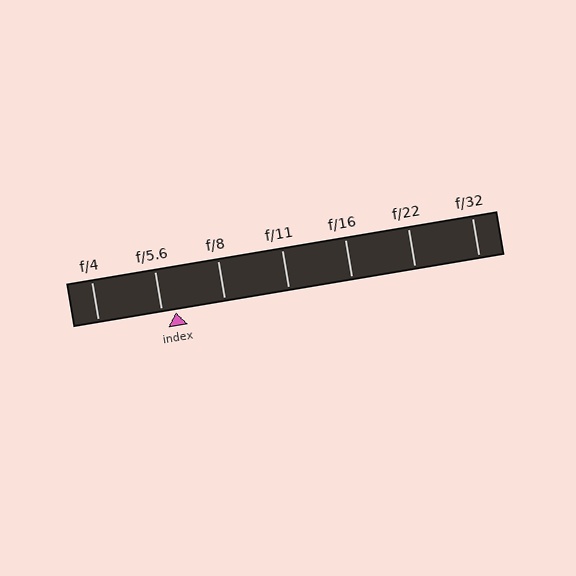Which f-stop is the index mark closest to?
The index mark is closest to f/5.6.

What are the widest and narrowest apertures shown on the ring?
The widest aperture shown is f/4 and the narrowest is f/32.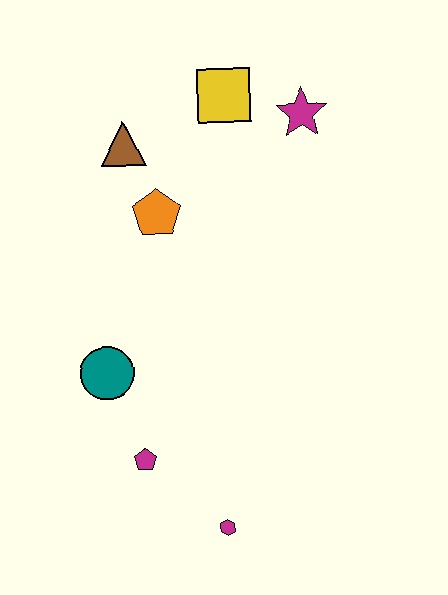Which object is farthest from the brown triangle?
The magenta hexagon is farthest from the brown triangle.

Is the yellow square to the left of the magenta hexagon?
No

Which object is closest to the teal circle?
The magenta pentagon is closest to the teal circle.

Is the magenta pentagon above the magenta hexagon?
Yes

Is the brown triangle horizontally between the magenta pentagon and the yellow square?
No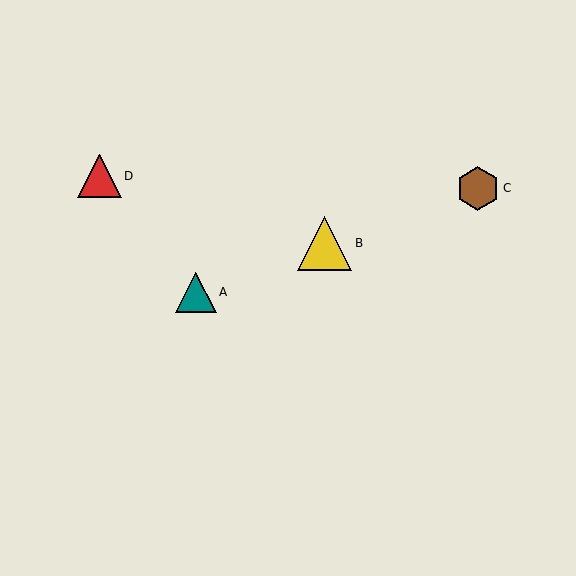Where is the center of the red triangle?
The center of the red triangle is at (100, 176).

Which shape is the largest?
The yellow triangle (labeled B) is the largest.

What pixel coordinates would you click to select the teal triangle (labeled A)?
Click at (196, 292) to select the teal triangle A.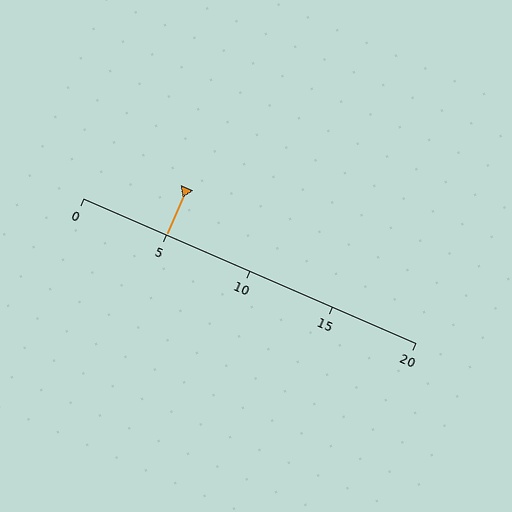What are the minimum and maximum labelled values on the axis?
The axis runs from 0 to 20.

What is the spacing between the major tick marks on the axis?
The major ticks are spaced 5 apart.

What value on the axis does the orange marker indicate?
The marker indicates approximately 5.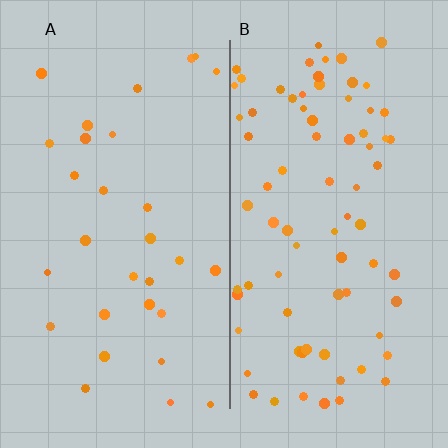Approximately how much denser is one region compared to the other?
Approximately 2.6× — region B over region A.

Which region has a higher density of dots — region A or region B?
B (the right).